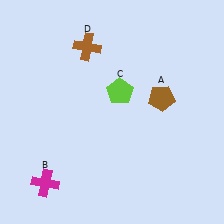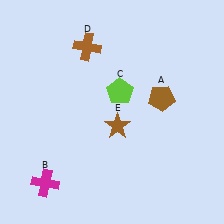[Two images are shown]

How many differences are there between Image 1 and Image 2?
There is 1 difference between the two images.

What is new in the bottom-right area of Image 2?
A brown star (E) was added in the bottom-right area of Image 2.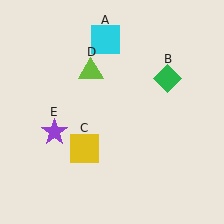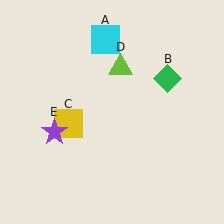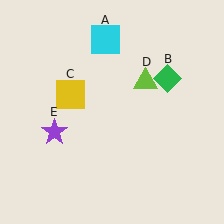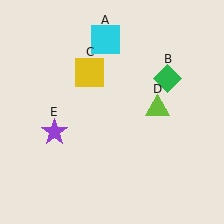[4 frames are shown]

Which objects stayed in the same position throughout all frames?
Cyan square (object A) and green diamond (object B) and purple star (object E) remained stationary.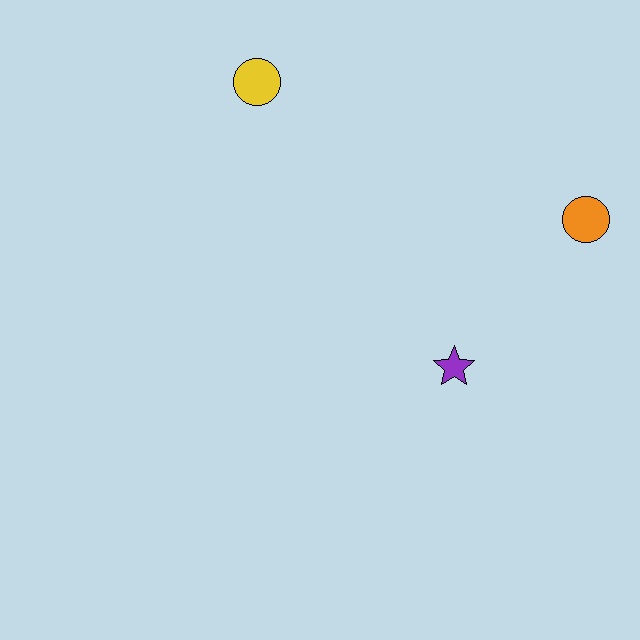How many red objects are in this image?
There are no red objects.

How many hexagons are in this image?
There are no hexagons.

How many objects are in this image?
There are 3 objects.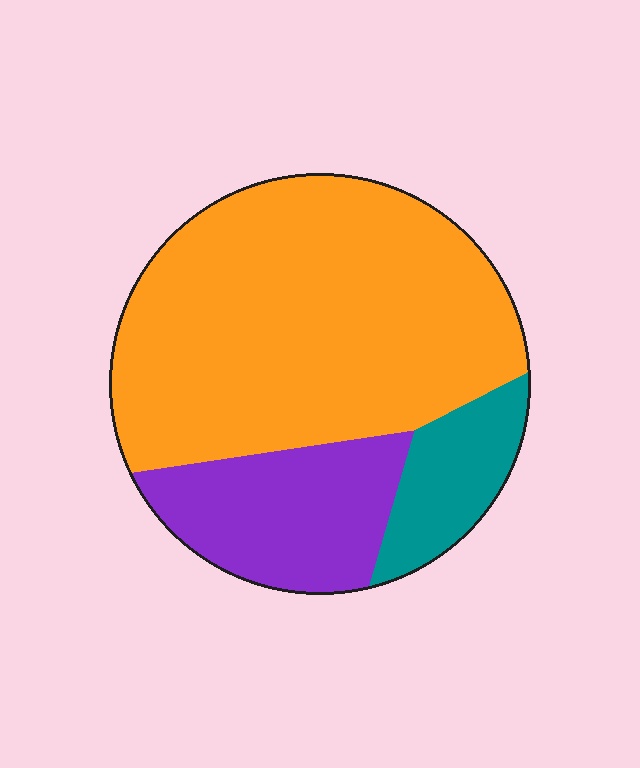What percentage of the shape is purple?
Purple takes up less than a quarter of the shape.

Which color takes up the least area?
Teal, at roughly 10%.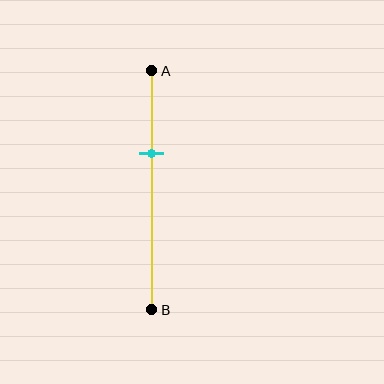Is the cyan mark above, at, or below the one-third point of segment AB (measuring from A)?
The cyan mark is approximately at the one-third point of segment AB.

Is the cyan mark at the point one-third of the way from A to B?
Yes, the mark is approximately at the one-third point.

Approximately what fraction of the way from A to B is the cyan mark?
The cyan mark is approximately 35% of the way from A to B.